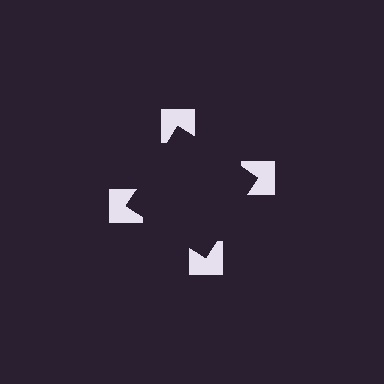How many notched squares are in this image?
There are 4 — one at each vertex of the illusory square.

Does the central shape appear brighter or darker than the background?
It typically appears slightly darker than the background, even though no actual brightness change is drawn.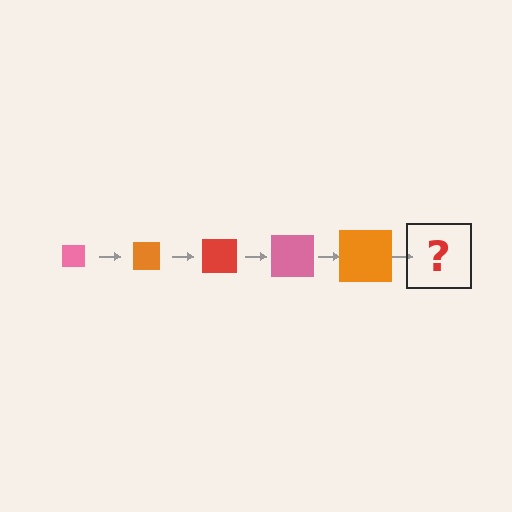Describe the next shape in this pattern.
It should be a red square, larger than the previous one.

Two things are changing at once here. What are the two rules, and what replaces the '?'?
The two rules are that the square grows larger each step and the color cycles through pink, orange, and red. The '?' should be a red square, larger than the previous one.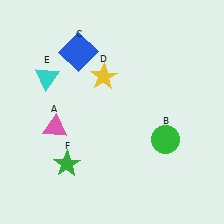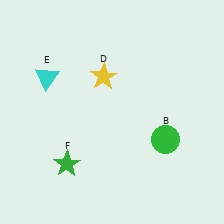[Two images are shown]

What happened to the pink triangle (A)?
The pink triangle (A) was removed in Image 2. It was in the bottom-left area of Image 1.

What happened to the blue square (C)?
The blue square (C) was removed in Image 2. It was in the top-left area of Image 1.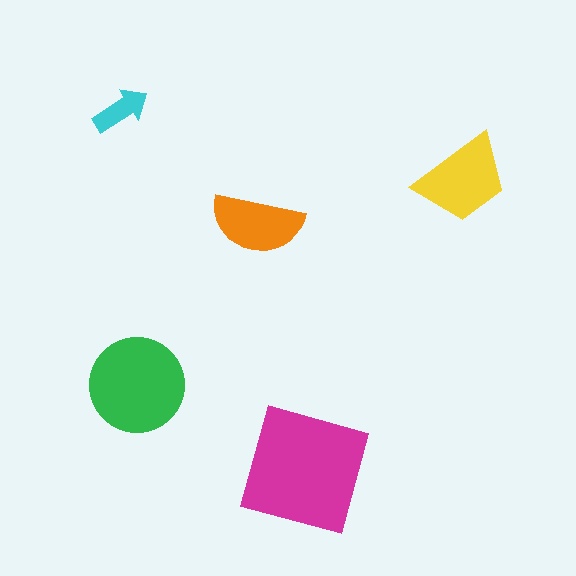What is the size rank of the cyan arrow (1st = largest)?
5th.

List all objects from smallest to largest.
The cyan arrow, the orange semicircle, the yellow trapezoid, the green circle, the magenta square.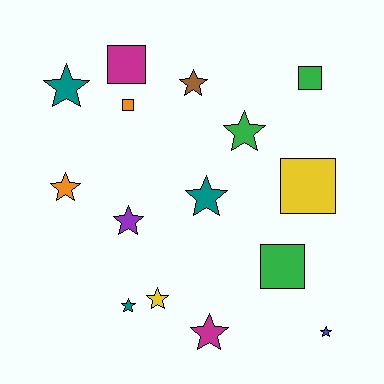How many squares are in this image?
There are 5 squares.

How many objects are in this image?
There are 15 objects.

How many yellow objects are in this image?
There are 2 yellow objects.